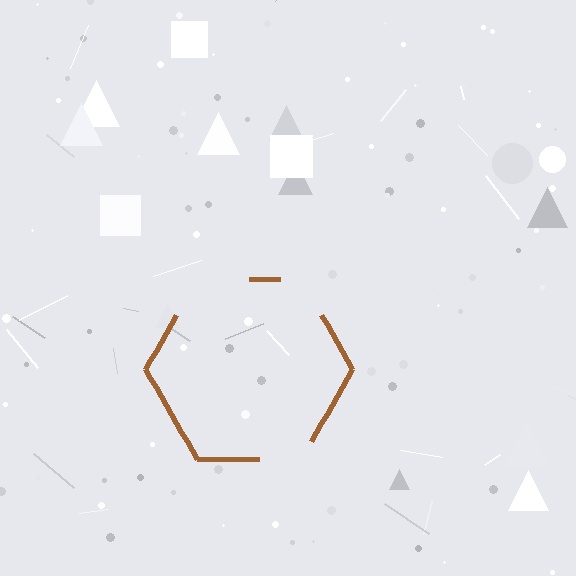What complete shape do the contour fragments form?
The contour fragments form a hexagon.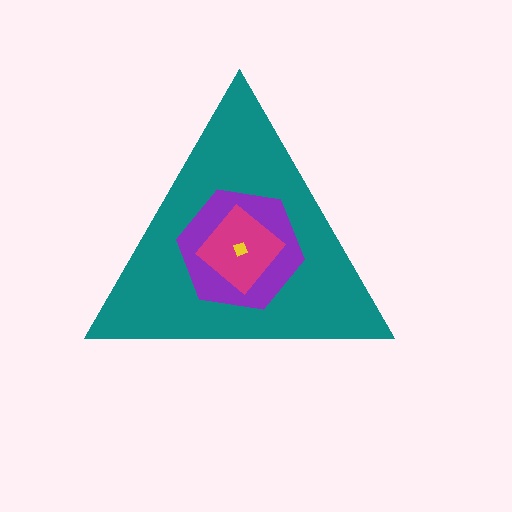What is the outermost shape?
The teal triangle.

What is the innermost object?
The yellow diamond.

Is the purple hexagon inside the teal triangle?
Yes.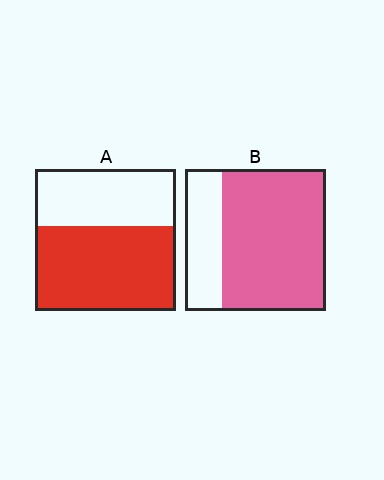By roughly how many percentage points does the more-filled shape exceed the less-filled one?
By roughly 15 percentage points (B over A).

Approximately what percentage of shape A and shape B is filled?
A is approximately 60% and B is approximately 75%.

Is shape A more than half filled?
Yes.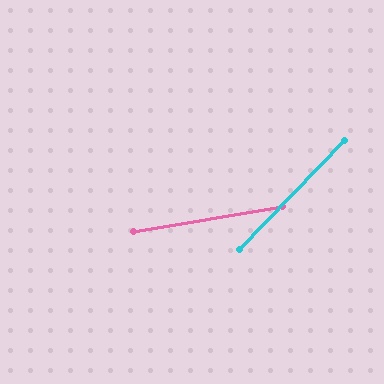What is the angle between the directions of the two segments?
Approximately 37 degrees.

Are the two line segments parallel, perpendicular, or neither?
Neither parallel nor perpendicular — they differ by about 37°.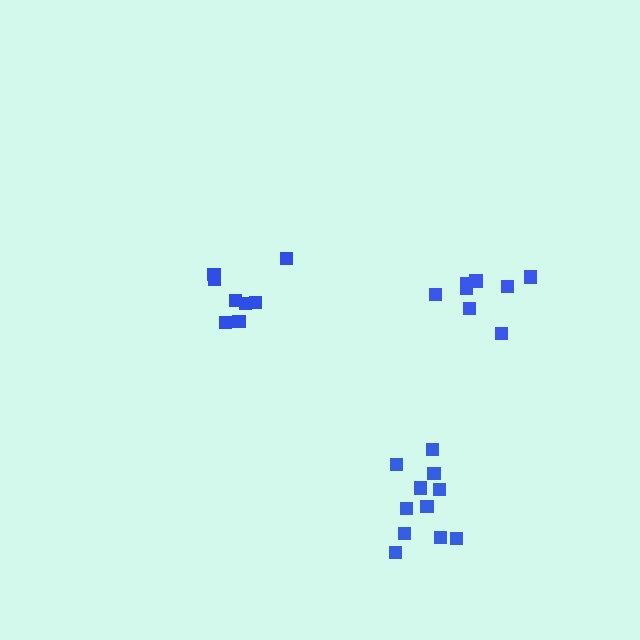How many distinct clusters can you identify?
There are 3 distinct clusters.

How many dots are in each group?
Group 1: 8 dots, Group 2: 8 dots, Group 3: 11 dots (27 total).